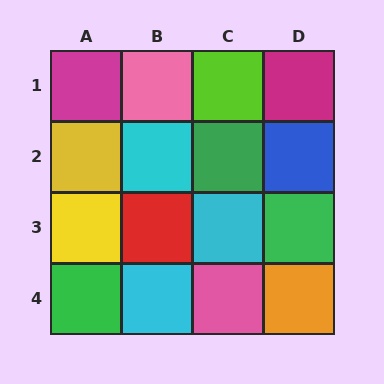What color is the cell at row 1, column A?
Magenta.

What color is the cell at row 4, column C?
Pink.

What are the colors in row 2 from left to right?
Yellow, cyan, green, blue.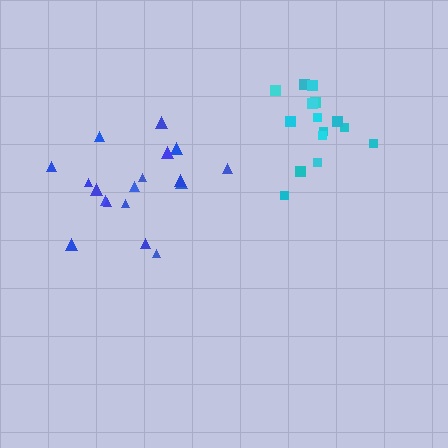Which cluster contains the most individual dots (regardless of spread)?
Blue (18).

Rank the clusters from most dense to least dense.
cyan, blue.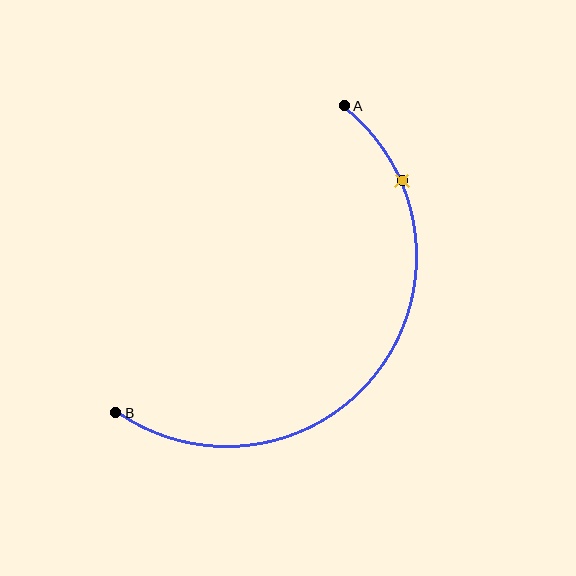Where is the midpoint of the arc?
The arc midpoint is the point on the curve farthest from the straight line joining A and B. It sits below and to the right of that line.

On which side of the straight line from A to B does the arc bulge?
The arc bulges below and to the right of the straight line connecting A and B.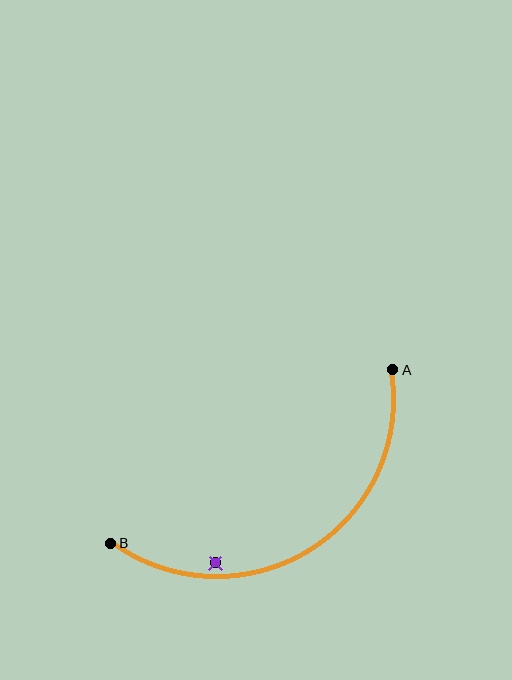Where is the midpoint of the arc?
The arc midpoint is the point on the curve farthest from the straight line joining A and B. It sits below that line.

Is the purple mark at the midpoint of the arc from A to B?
No — the purple mark does not lie on the arc at all. It sits slightly inside the curve.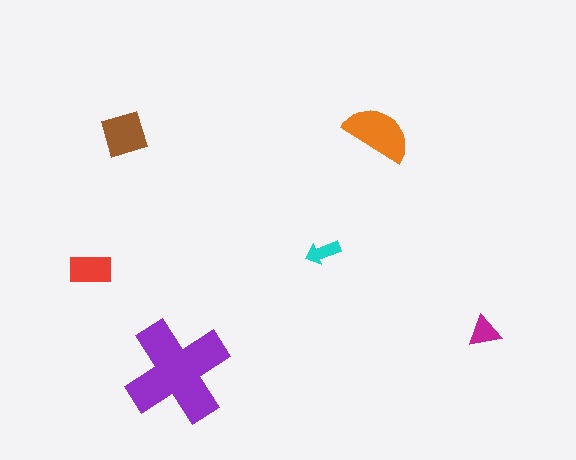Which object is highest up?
The orange semicircle is topmost.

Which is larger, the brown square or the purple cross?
The purple cross.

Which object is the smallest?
The cyan arrow.